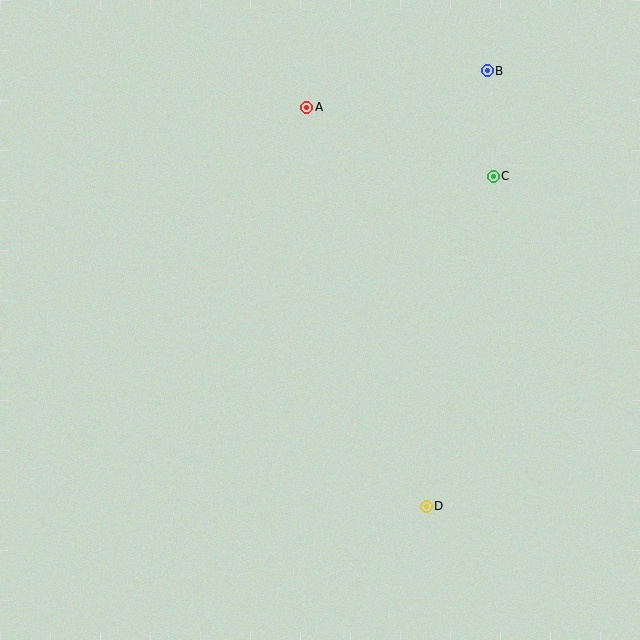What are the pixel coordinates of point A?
Point A is at (307, 107).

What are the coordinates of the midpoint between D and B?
The midpoint between D and B is at (457, 289).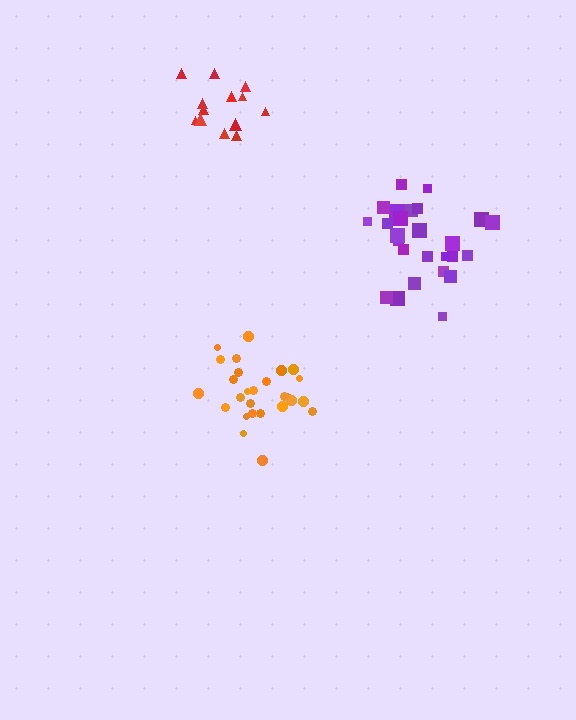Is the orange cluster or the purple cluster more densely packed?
Orange.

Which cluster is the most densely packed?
Orange.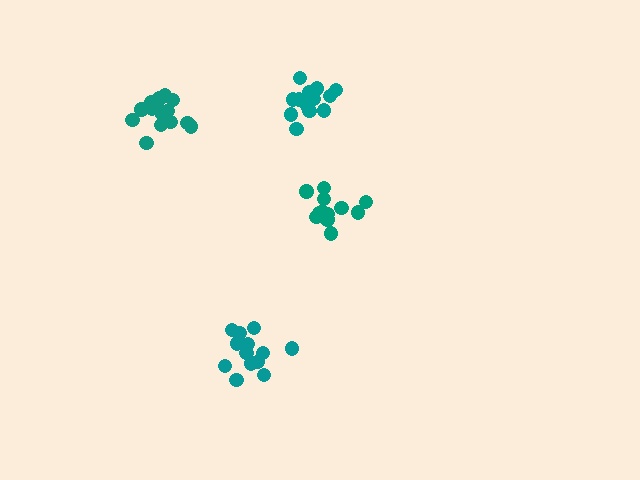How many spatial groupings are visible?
There are 4 spatial groupings.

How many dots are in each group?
Group 1: 13 dots, Group 2: 14 dots, Group 3: 15 dots, Group 4: 13 dots (55 total).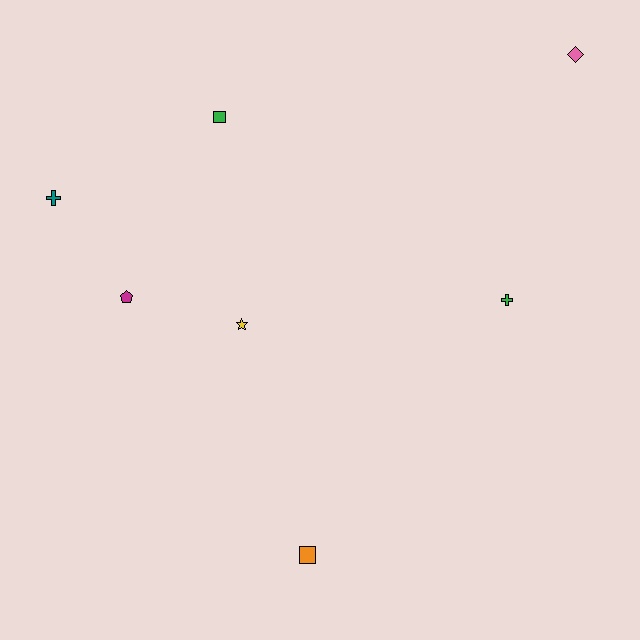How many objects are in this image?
There are 7 objects.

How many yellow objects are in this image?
There is 1 yellow object.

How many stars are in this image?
There is 1 star.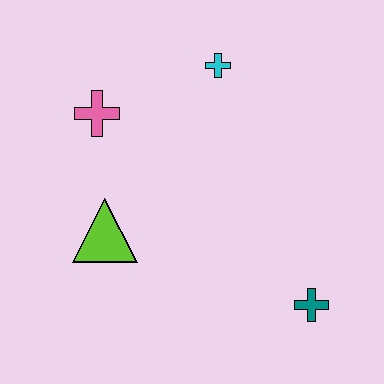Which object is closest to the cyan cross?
The pink cross is closest to the cyan cross.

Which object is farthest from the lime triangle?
The teal cross is farthest from the lime triangle.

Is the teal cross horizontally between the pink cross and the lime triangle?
No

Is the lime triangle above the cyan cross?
No